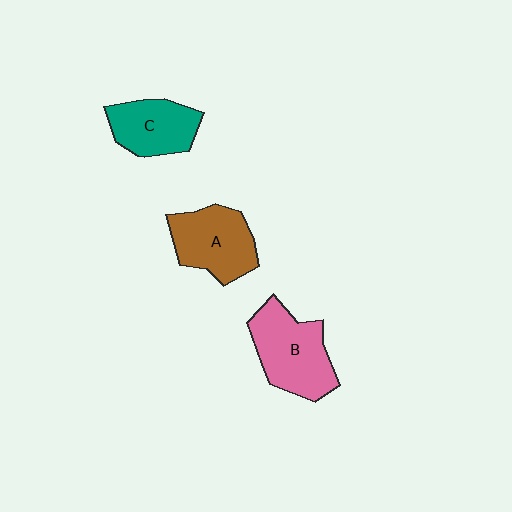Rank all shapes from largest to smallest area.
From largest to smallest: B (pink), A (brown), C (teal).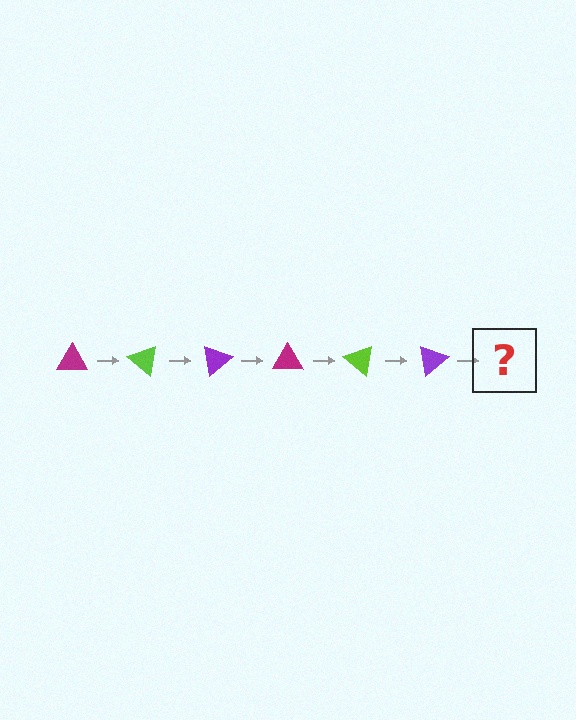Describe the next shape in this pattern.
It should be a magenta triangle, rotated 240 degrees from the start.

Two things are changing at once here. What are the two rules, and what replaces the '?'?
The two rules are that it rotates 40 degrees each step and the color cycles through magenta, lime, and purple. The '?' should be a magenta triangle, rotated 240 degrees from the start.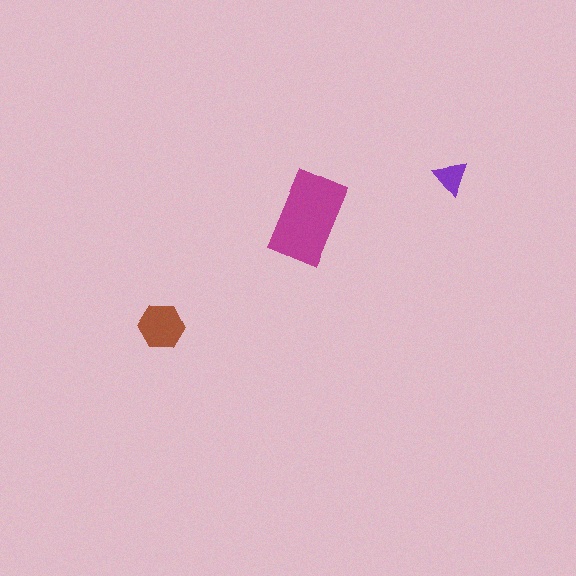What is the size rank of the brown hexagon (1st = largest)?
2nd.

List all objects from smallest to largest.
The purple triangle, the brown hexagon, the magenta rectangle.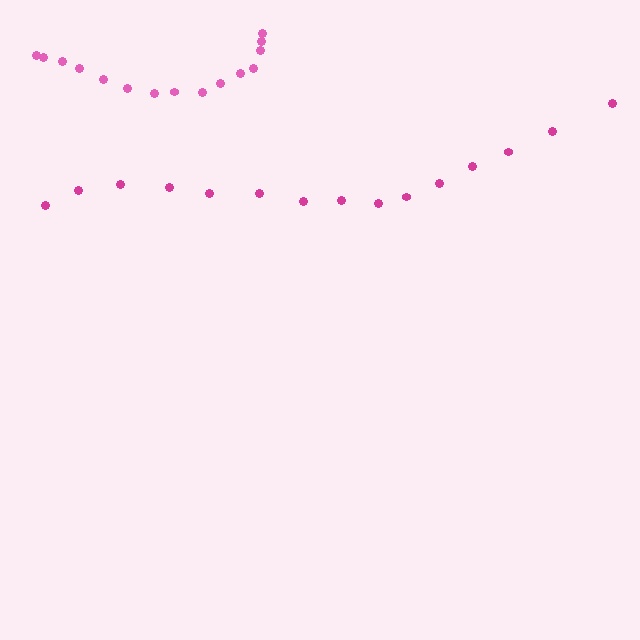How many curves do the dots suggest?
There are 2 distinct paths.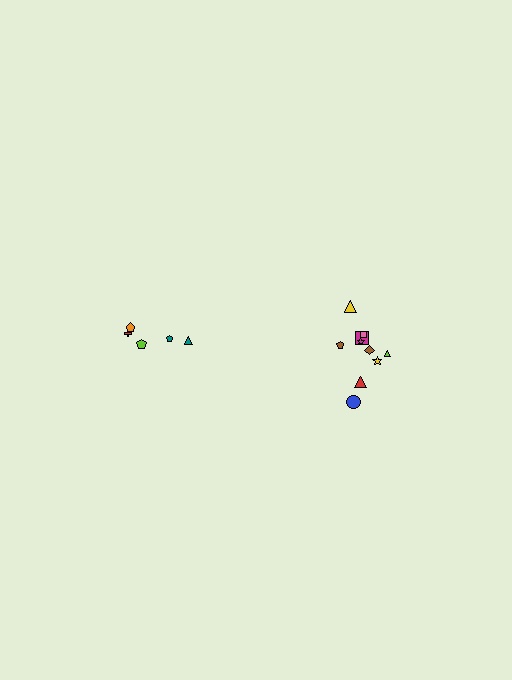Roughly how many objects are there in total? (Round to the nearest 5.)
Roughly 15 objects in total.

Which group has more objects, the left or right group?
The right group.